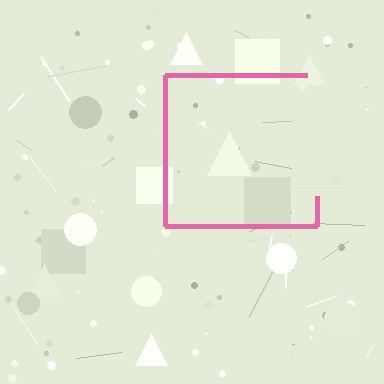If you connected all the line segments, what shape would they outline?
They would outline a square.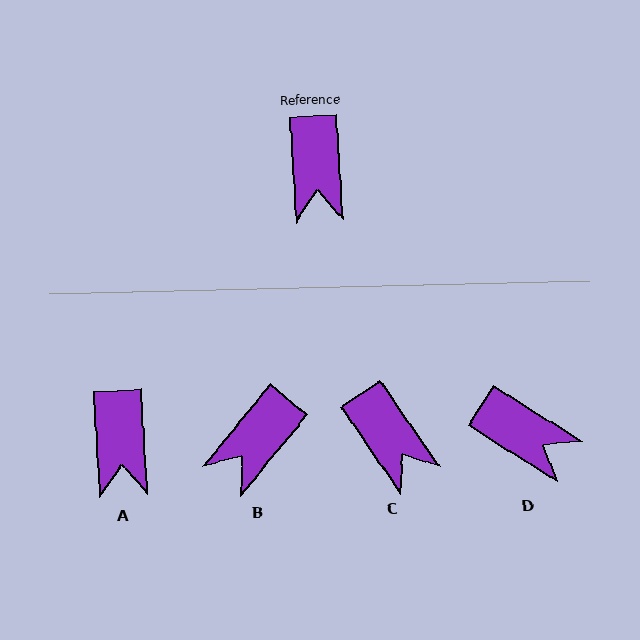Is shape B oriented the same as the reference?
No, it is off by about 43 degrees.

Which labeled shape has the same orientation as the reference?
A.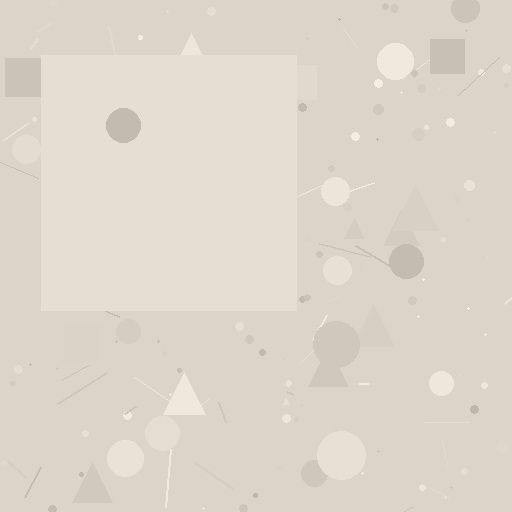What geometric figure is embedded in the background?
A square is embedded in the background.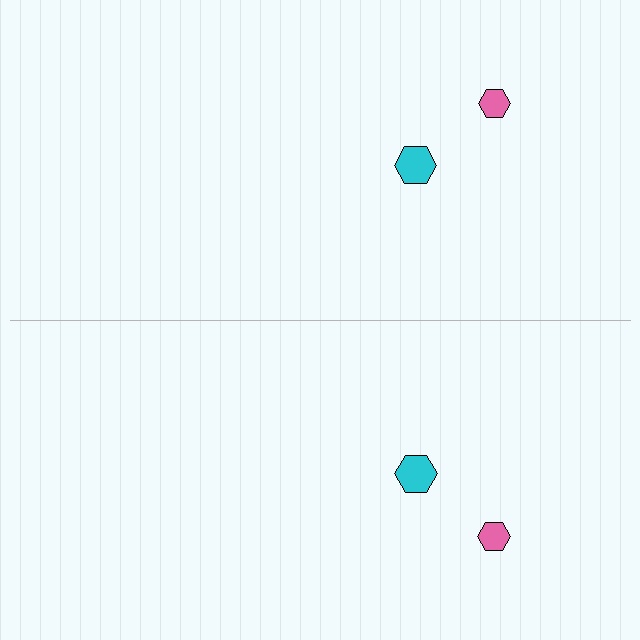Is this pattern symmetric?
Yes, this pattern has bilateral (reflection) symmetry.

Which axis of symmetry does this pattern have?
The pattern has a horizontal axis of symmetry running through the center of the image.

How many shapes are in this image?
There are 4 shapes in this image.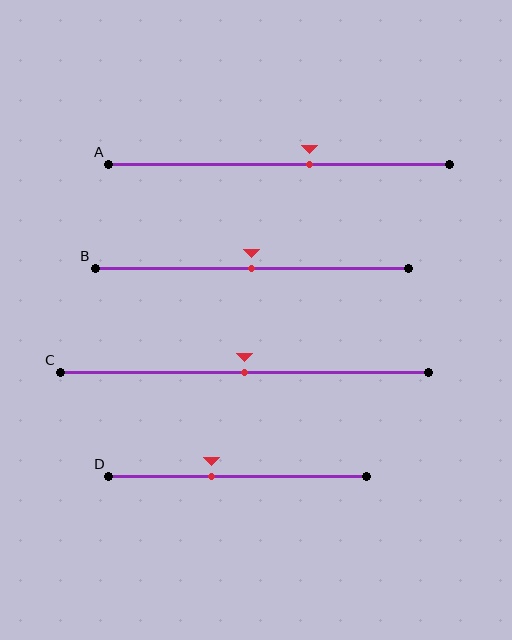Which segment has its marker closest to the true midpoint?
Segment B has its marker closest to the true midpoint.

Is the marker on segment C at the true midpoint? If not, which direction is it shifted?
Yes, the marker on segment C is at the true midpoint.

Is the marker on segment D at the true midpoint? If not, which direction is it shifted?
No, the marker on segment D is shifted to the left by about 10% of the segment length.